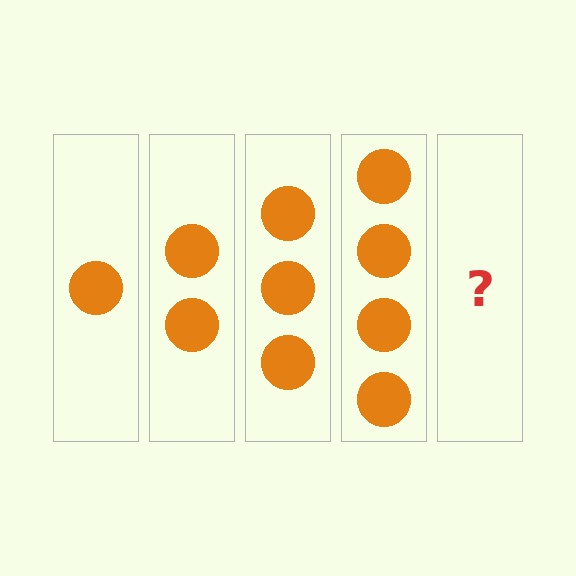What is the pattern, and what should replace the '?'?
The pattern is that each step adds one more circle. The '?' should be 5 circles.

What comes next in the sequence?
The next element should be 5 circles.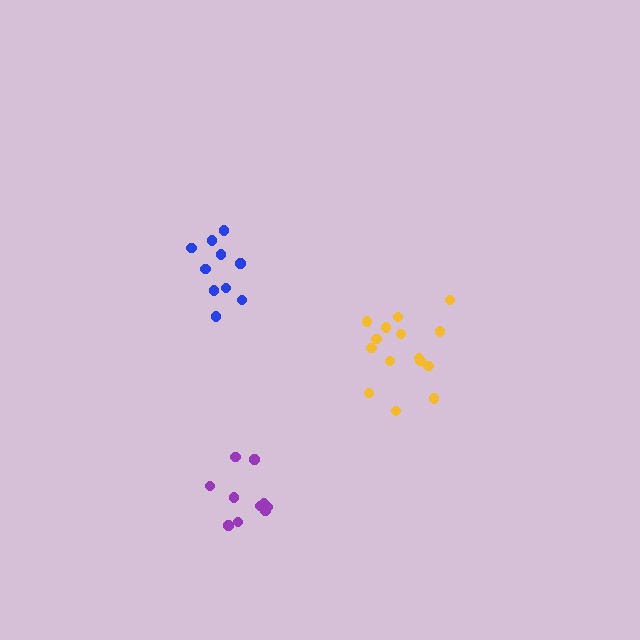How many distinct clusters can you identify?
There are 3 distinct clusters.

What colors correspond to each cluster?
The clusters are colored: yellow, purple, blue.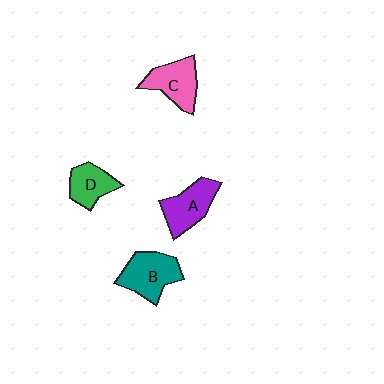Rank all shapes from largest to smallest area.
From largest to smallest: B (teal), A (purple), C (pink), D (green).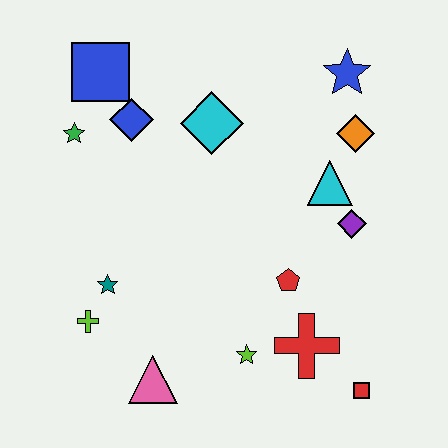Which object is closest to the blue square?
The blue diamond is closest to the blue square.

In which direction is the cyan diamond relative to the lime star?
The cyan diamond is above the lime star.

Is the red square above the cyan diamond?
No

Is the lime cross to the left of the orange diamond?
Yes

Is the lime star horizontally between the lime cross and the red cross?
Yes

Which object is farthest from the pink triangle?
The blue star is farthest from the pink triangle.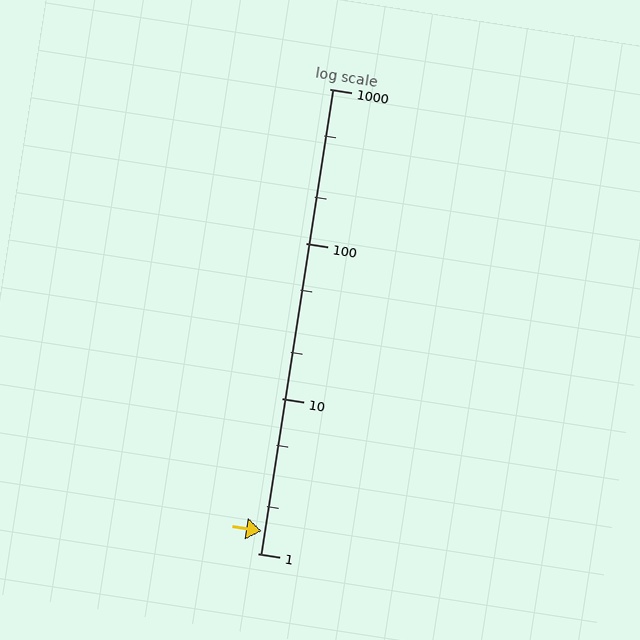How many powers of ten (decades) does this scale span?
The scale spans 3 decades, from 1 to 1000.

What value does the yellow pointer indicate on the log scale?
The pointer indicates approximately 1.4.